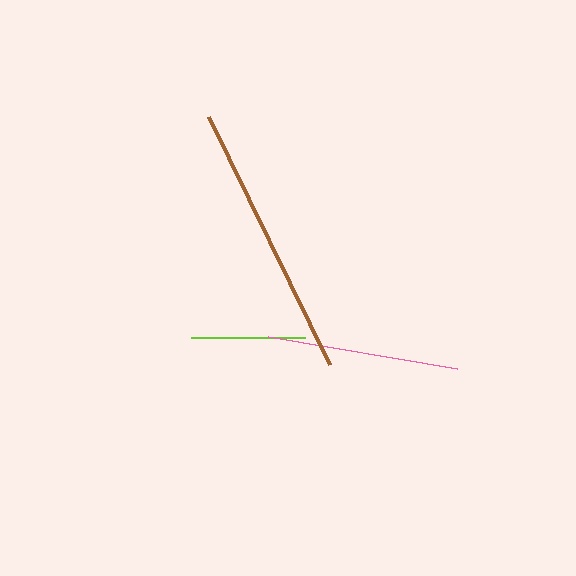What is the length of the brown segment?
The brown segment is approximately 276 pixels long.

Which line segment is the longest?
The brown line is the longest at approximately 276 pixels.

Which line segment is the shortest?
The lime line is the shortest at approximately 113 pixels.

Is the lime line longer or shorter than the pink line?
The pink line is longer than the lime line.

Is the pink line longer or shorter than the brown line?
The brown line is longer than the pink line.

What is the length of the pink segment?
The pink segment is approximately 191 pixels long.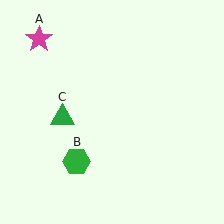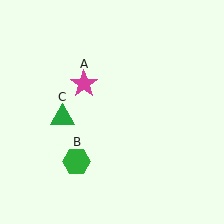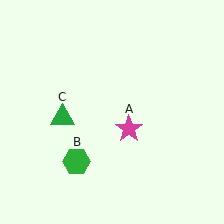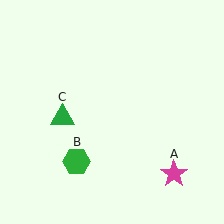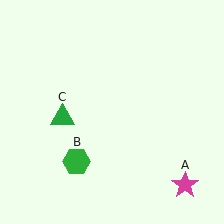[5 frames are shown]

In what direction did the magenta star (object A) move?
The magenta star (object A) moved down and to the right.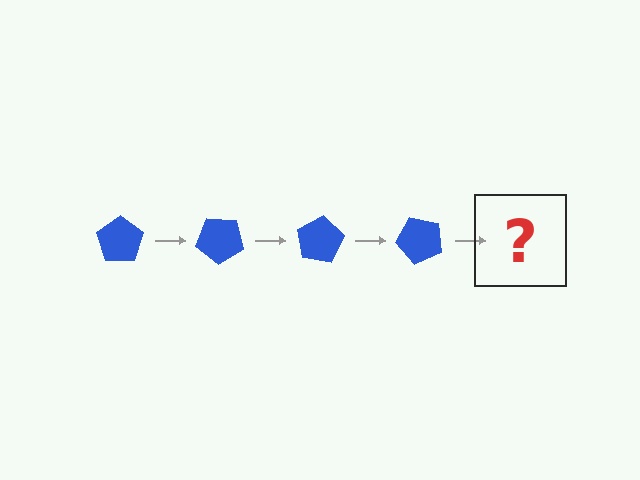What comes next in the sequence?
The next element should be a blue pentagon rotated 160 degrees.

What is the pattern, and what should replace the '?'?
The pattern is that the pentagon rotates 40 degrees each step. The '?' should be a blue pentagon rotated 160 degrees.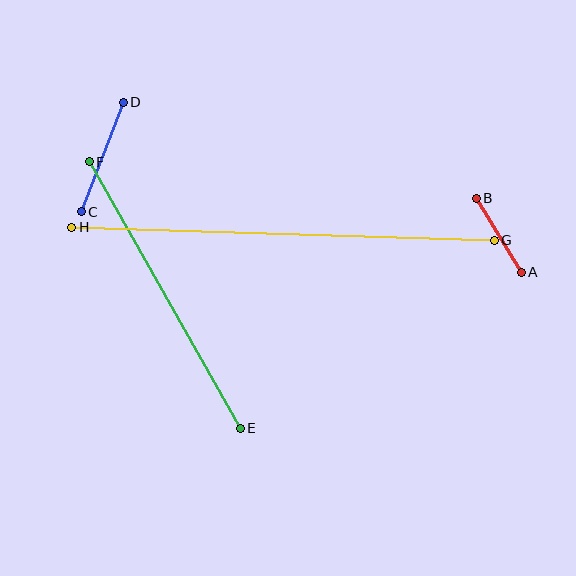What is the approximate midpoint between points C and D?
The midpoint is at approximately (102, 157) pixels.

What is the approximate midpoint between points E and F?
The midpoint is at approximately (165, 295) pixels.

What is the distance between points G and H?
The distance is approximately 423 pixels.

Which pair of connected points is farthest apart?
Points G and H are farthest apart.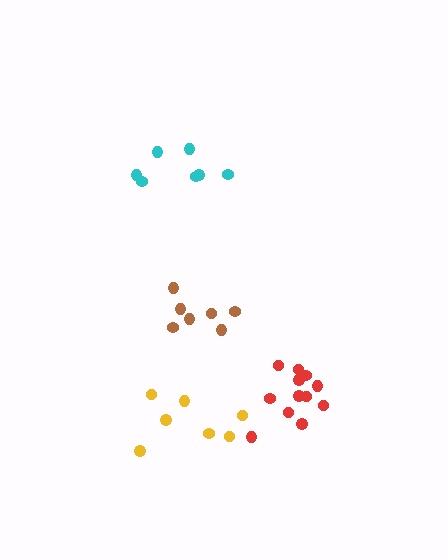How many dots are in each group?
Group 1: 12 dots, Group 2: 7 dots, Group 3: 7 dots, Group 4: 7 dots (33 total).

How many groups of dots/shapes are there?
There are 4 groups.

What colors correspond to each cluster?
The clusters are colored: red, cyan, brown, yellow.